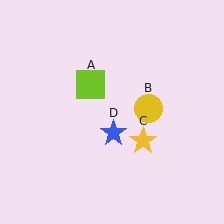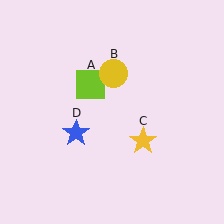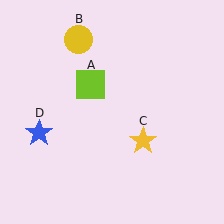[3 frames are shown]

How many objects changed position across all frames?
2 objects changed position: yellow circle (object B), blue star (object D).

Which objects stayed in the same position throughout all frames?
Lime square (object A) and yellow star (object C) remained stationary.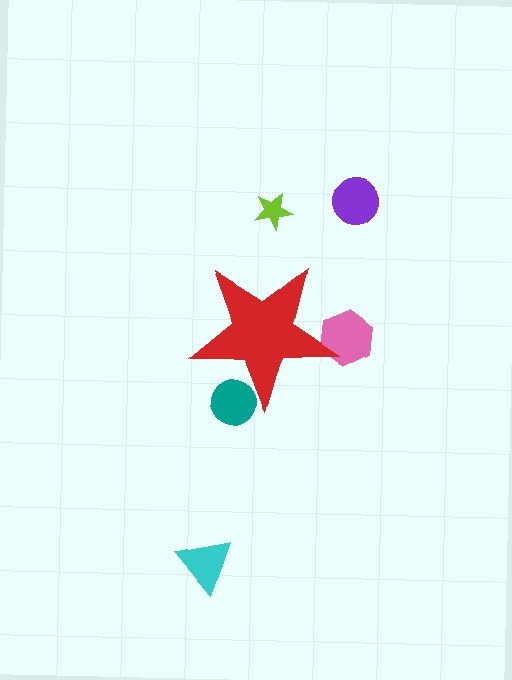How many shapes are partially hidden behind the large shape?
2 shapes are partially hidden.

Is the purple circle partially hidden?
No, the purple circle is fully visible.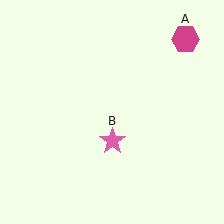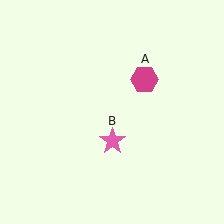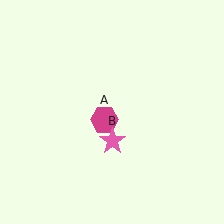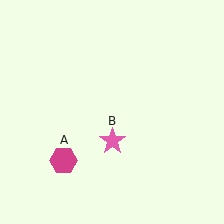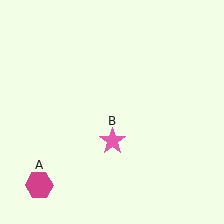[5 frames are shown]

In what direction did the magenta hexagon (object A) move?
The magenta hexagon (object A) moved down and to the left.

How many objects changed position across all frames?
1 object changed position: magenta hexagon (object A).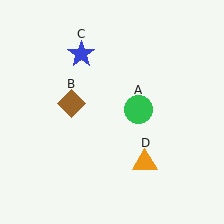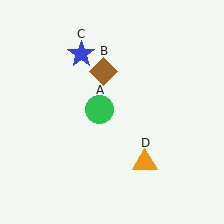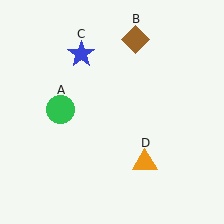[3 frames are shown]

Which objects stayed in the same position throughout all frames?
Blue star (object C) and orange triangle (object D) remained stationary.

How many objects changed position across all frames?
2 objects changed position: green circle (object A), brown diamond (object B).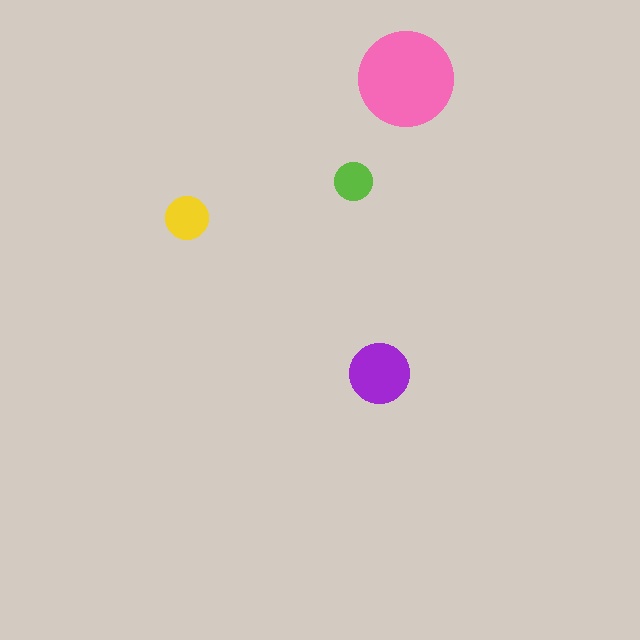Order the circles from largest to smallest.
the pink one, the purple one, the yellow one, the lime one.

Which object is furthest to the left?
The yellow circle is leftmost.